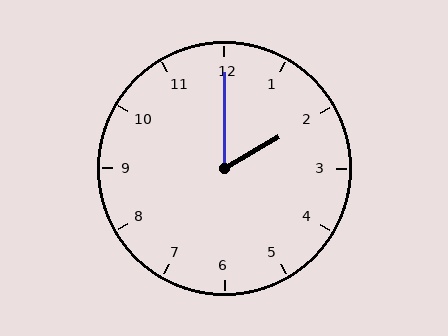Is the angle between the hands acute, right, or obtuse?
It is acute.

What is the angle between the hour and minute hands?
Approximately 60 degrees.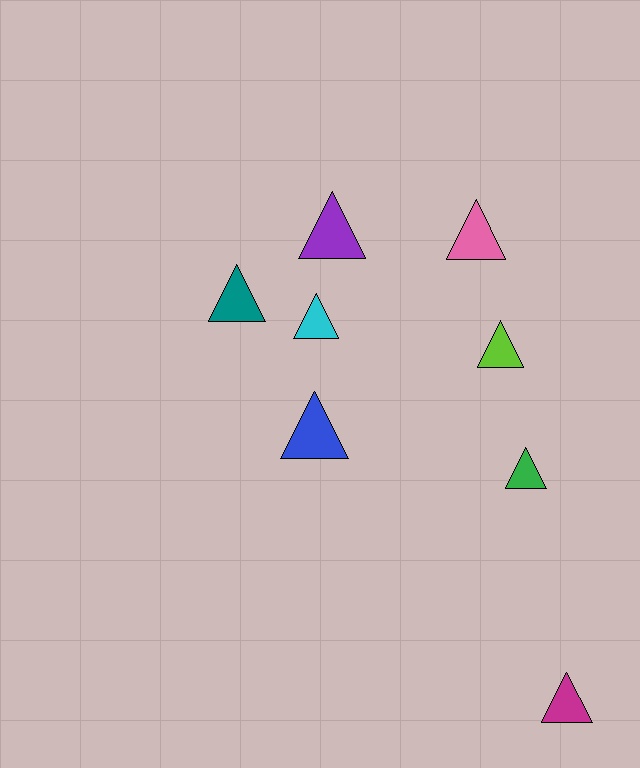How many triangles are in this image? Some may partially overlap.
There are 8 triangles.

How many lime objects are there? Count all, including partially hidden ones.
There is 1 lime object.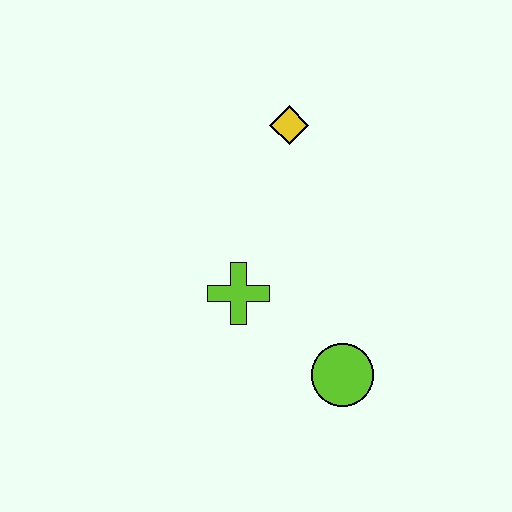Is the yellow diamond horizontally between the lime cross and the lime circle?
Yes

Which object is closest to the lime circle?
The lime cross is closest to the lime circle.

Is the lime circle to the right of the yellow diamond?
Yes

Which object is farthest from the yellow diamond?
The lime circle is farthest from the yellow diamond.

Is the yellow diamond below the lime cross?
No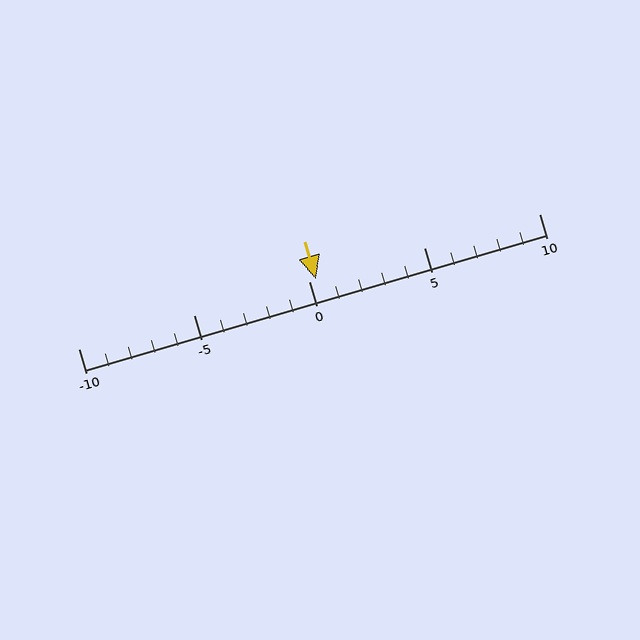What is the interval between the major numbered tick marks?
The major tick marks are spaced 5 units apart.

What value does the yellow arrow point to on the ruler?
The yellow arrow points to approximately 0.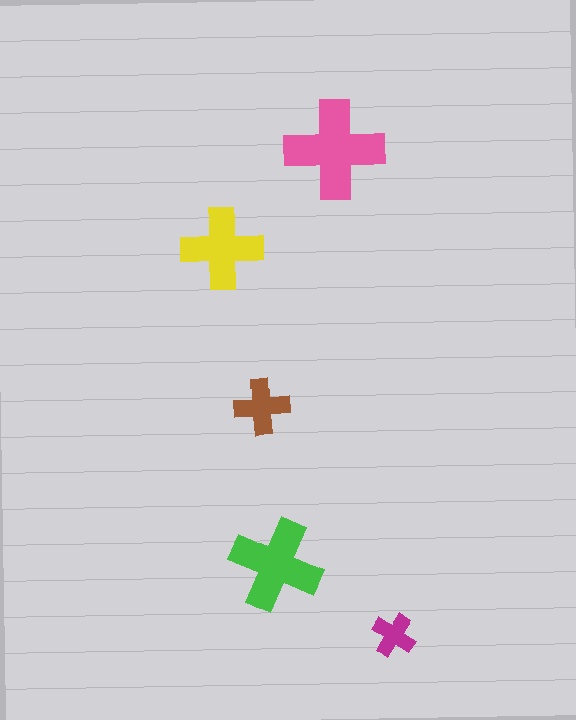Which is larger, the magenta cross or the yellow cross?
The yellow one.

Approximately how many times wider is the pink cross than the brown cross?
About 2 times wider.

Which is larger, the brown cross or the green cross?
The green one.